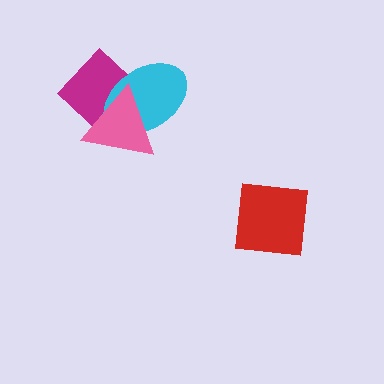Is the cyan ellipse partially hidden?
Yes, it is partially covered by another shape.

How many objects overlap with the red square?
0 objects overlap with the red square.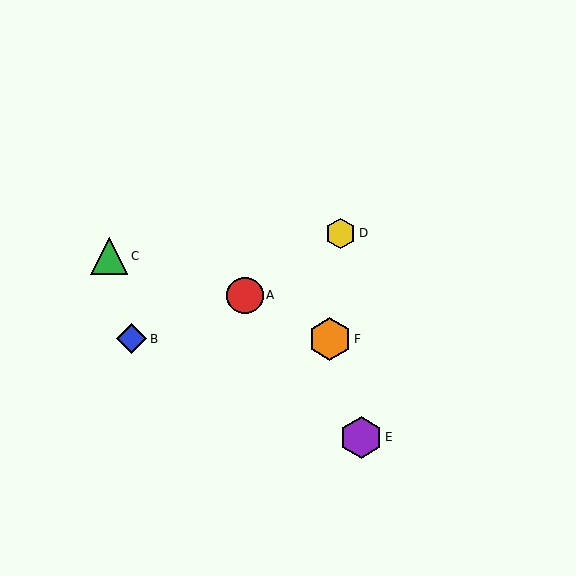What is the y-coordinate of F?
Object F is at y≈339.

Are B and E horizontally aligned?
No, B is at y≈339 and E is at y≈437.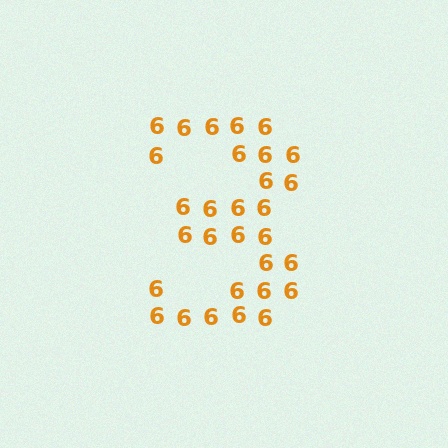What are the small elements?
The small elements are digit 6's.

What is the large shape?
The large shape is the digit 3.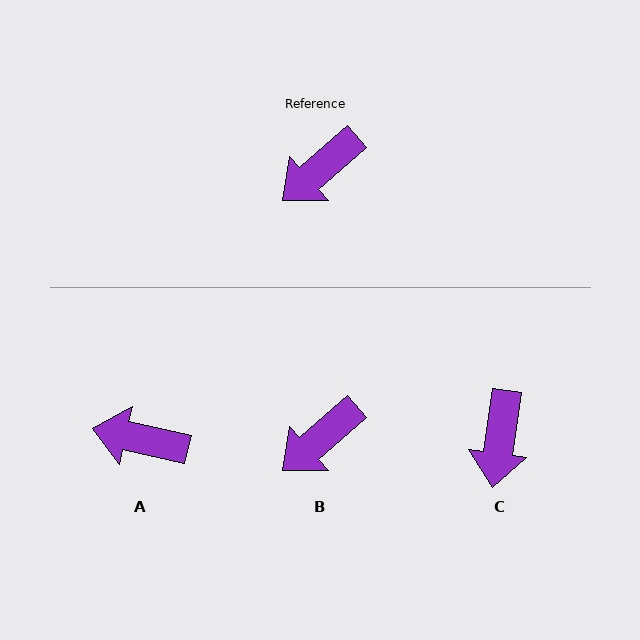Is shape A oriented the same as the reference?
No, it is off by about 54 degrees.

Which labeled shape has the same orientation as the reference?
B.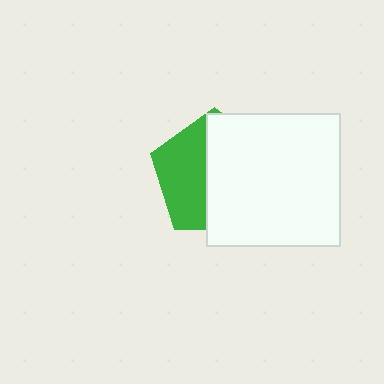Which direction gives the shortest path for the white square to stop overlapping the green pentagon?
Moving right gives the shortest separation.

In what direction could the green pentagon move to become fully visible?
The green pentagon could move left. That would shift it out from behind the white square entirely.